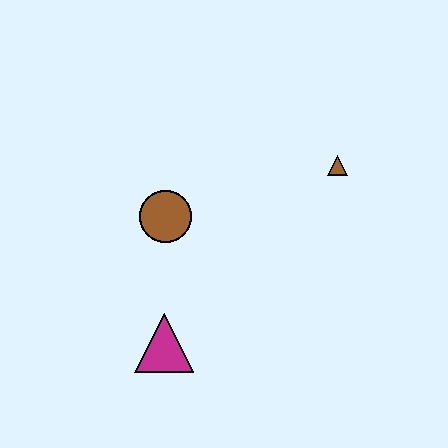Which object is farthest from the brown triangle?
The magenta triangle is farthest from the brown triangle.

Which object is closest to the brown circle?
The magenta triangle is closest to the brown circle.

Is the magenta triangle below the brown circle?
Yes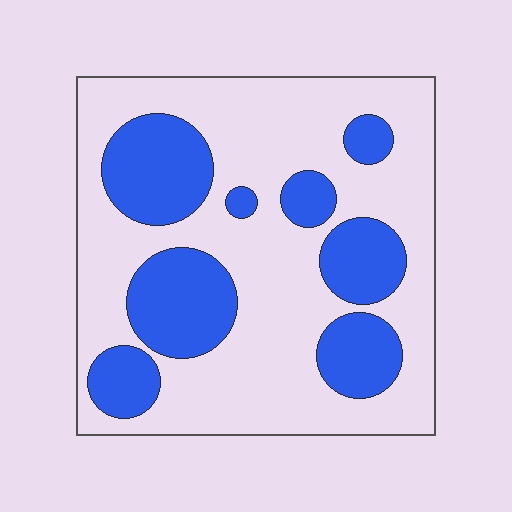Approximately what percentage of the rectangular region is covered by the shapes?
Approximately 30%.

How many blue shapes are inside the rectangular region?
8.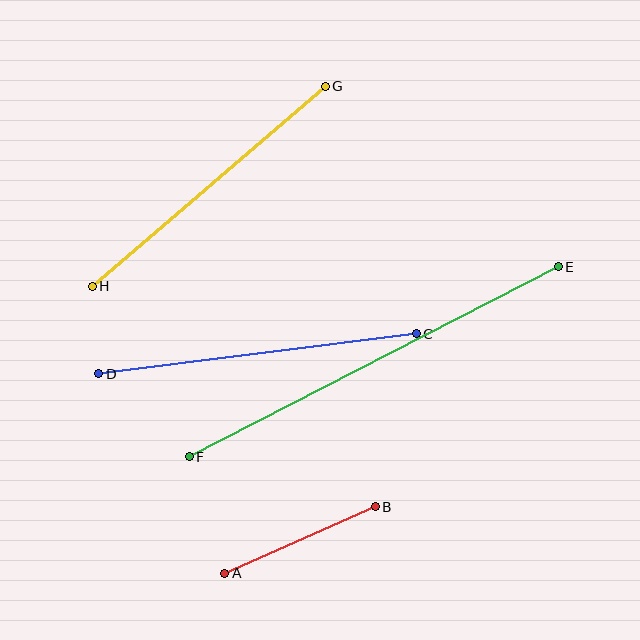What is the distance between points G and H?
The distance is approximately 307 pixels.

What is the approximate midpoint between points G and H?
The midpoint is at approximately (209, 186) pixels.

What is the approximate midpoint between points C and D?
The midpoint is at approximately (257, 354) pixels.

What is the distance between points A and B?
The distance is approximately 165 pixels.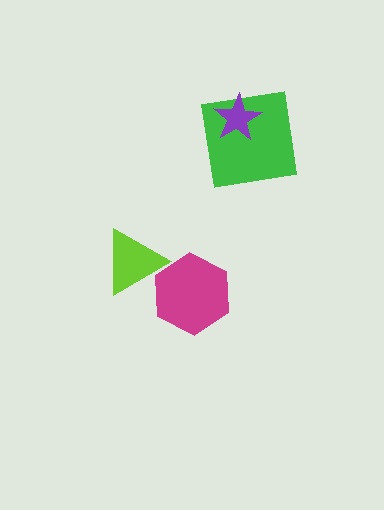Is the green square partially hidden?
Yes, it is partially covered by another shape.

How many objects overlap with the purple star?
1 object overlaps with the purple star.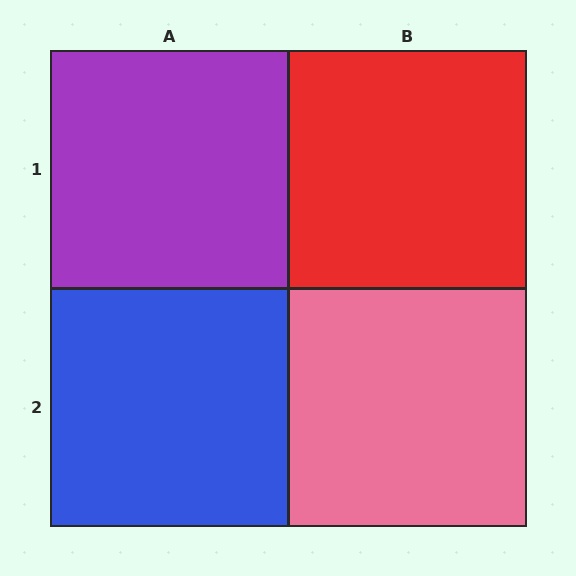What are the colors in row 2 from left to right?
Blue, pink.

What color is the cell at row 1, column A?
Purple.